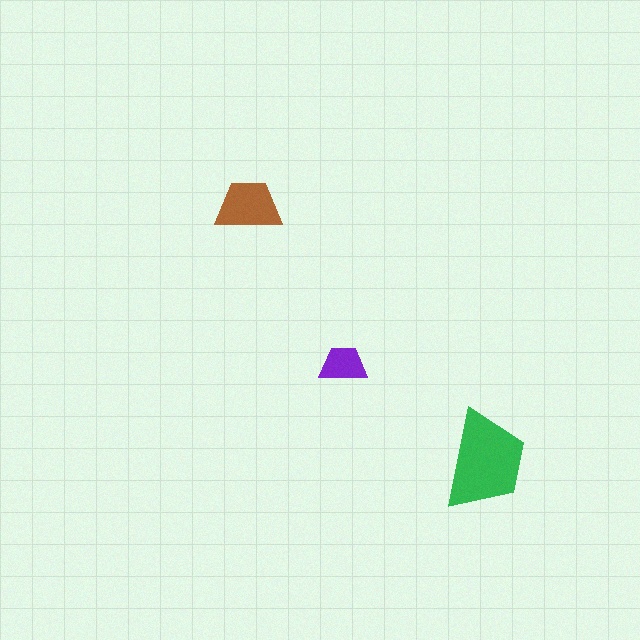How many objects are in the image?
There are 3 objects in the image.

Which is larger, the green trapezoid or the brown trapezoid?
The green one.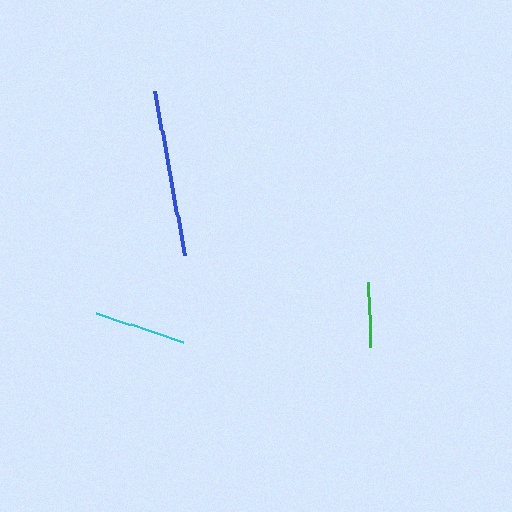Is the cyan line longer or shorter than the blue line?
The blue line is longer than the cyan line.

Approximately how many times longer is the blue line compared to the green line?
The blue line is approximately 2.6 times the length of the green line.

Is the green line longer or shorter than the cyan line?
The cyan line is longer than the green line.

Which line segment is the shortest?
The green line is the shortest at approximately 65 pixels.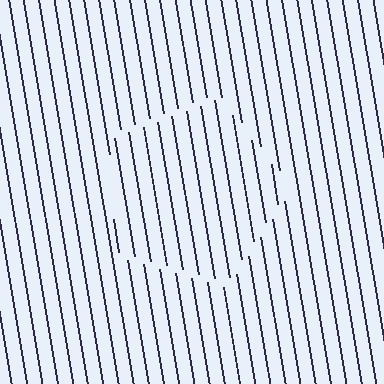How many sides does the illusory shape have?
5 sides — the line-ends trace a pentagon.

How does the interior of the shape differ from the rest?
The interior of the shape contains the same grating, shifted by half a period — the contour is defined by the phase discontinuity where line-ends from the inner and outer gratings abut.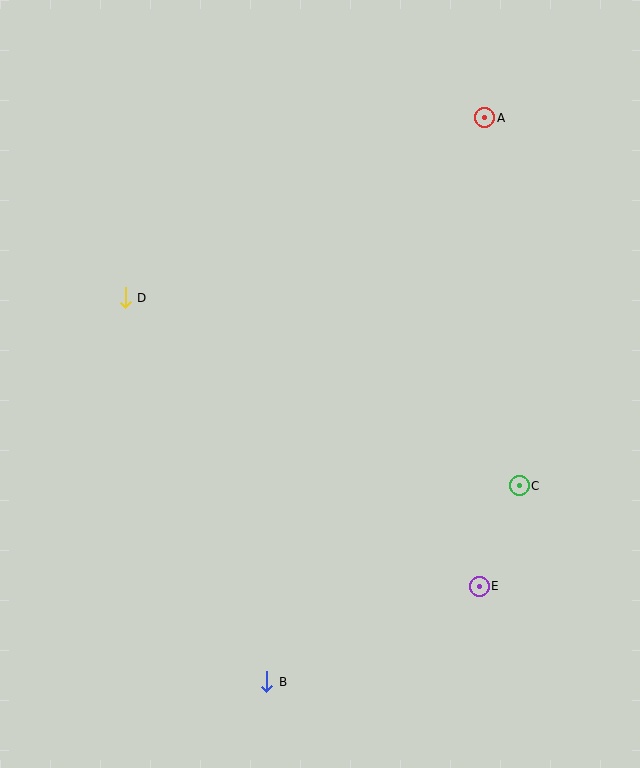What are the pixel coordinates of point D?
Point D is at (125, 298).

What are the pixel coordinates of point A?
Point A is at (485, 118).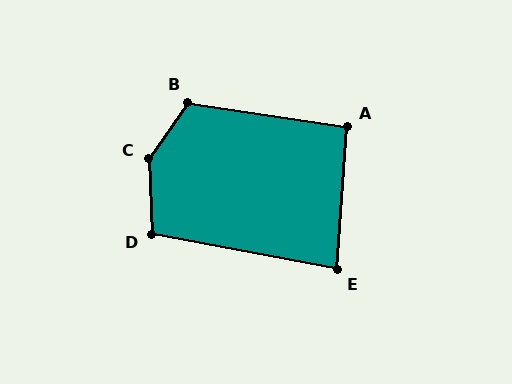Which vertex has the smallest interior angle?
E, at approximately 83 degrees.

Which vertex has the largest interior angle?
C, at approximately 143 degrees.